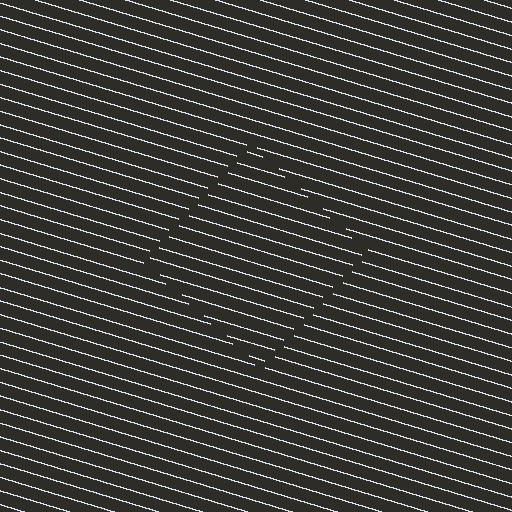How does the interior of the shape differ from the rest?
The interior of the shape contains the same grating, shifted by half a period — the contour is defined by the phase discontinuity where line-ends from the inner and outer gratings abut.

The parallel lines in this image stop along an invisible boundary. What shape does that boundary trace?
An illusory square. The interior of the shape contains the same grating, shifted by half a period — the contour is defined by the phase discontinuity where line-ends from the inner and outer gratings abut.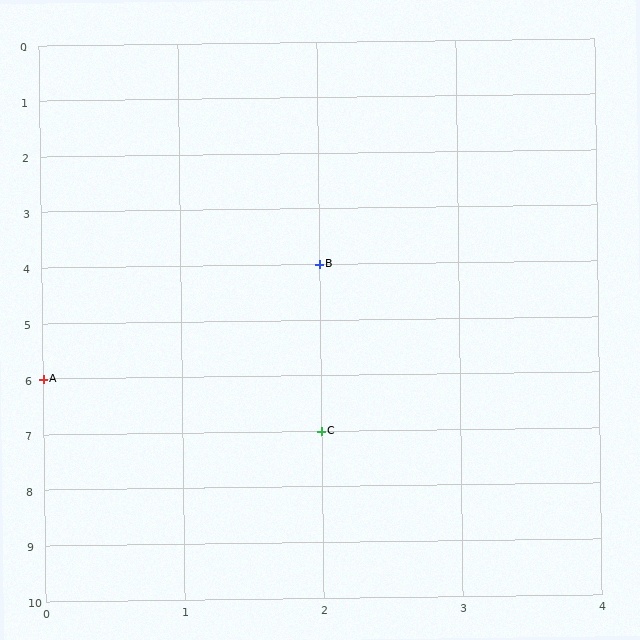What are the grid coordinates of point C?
Point C is at grid coordinates (2, 7).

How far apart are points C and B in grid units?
Points C and B are 3 rows apart.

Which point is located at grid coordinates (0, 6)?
Point A is at (0, 6).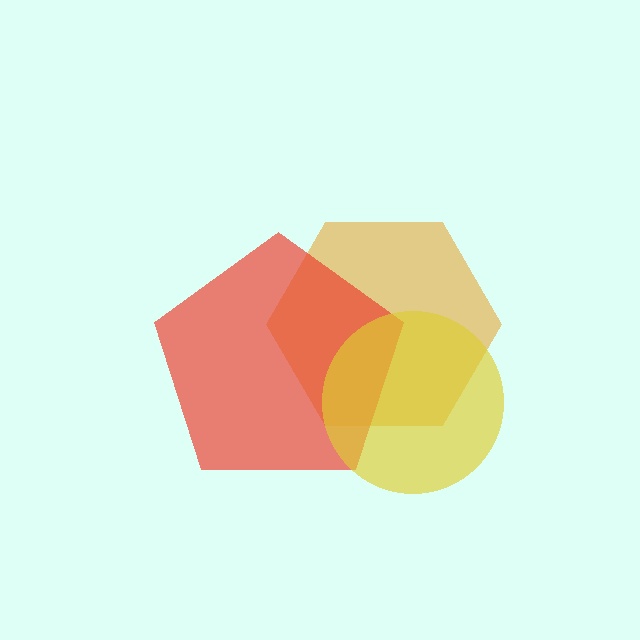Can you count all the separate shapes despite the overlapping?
Yes, there are 3 separate shapes.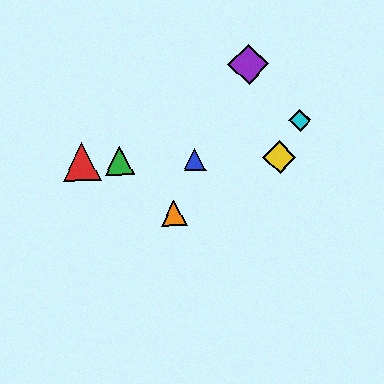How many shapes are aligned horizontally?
4 shapes (the red triangle, the blue triangle, the green triangle, the yellow diamond) are aligned horizontally.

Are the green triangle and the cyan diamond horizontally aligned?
No, the green triangle is at y≈161 and the cyan diamond is at y≈120.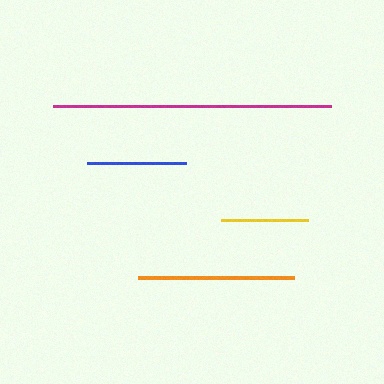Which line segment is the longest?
The magenta line is the longest at approximately 278 pixels.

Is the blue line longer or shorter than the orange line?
The orange line is longer than the blue line.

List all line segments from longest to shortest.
From longest to shortest: magenta, orange, blue, yellow.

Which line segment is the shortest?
The yellow line is the shortest at approximately 86 pixels.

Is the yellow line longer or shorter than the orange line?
The orange line is longer than the yellow line.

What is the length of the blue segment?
The blue segment is approximately 98 pixels long.